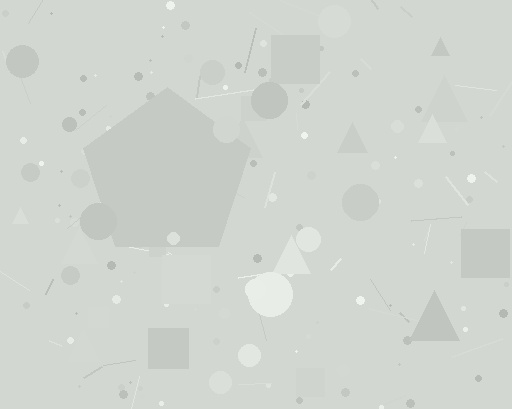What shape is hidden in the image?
A pentagon is hidden in the image.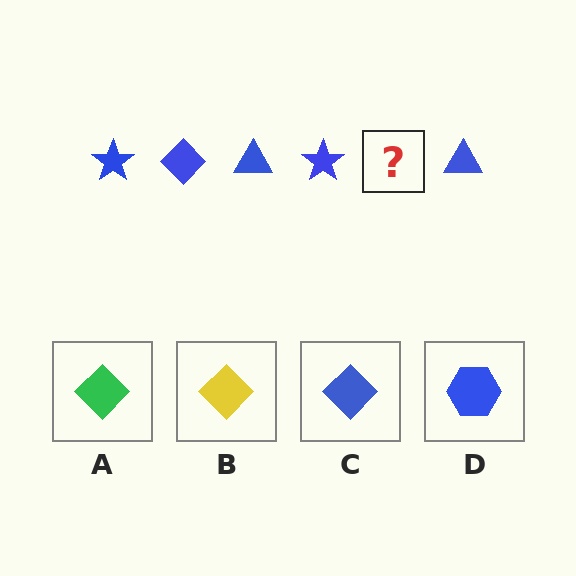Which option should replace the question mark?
Option C.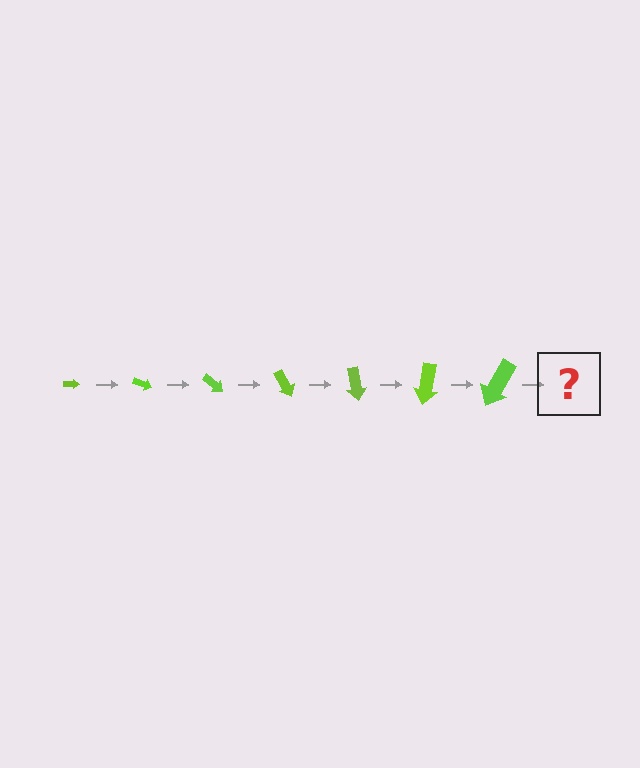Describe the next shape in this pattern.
It should be an arrow, larger than the previous one and rotated 140 degrees from the start.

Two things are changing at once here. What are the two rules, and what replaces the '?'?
The two rules are that the arrow grows larger each step and it rotates 20 degrees each step. The '?' should be an arrow, larger than the previous one and rotated 140 degrees from the start.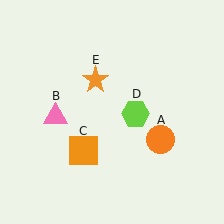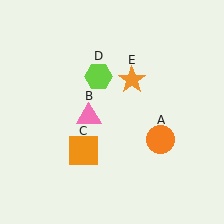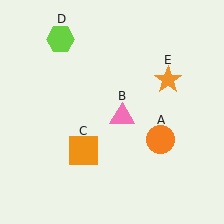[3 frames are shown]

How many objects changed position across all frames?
3 objects changed position: pink triangle (object B), lime hexagon (object D), orange star (object E).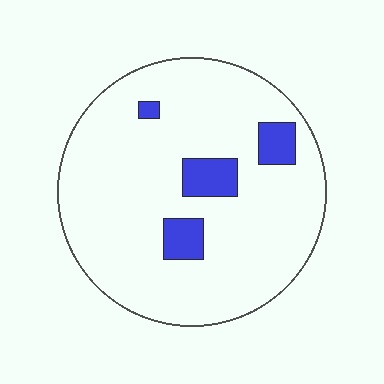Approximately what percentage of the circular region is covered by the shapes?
Approximately 10%.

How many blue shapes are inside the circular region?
4.